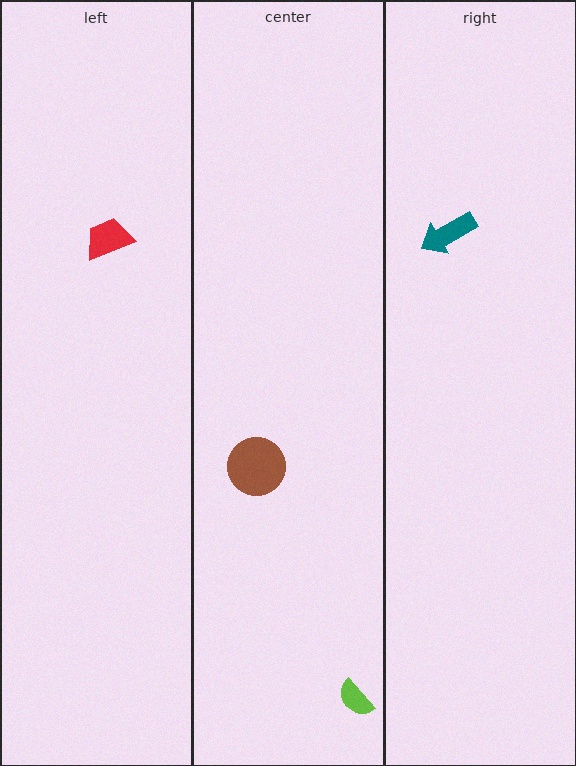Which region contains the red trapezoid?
The left region.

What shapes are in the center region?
The lime semicircle, the brown circle.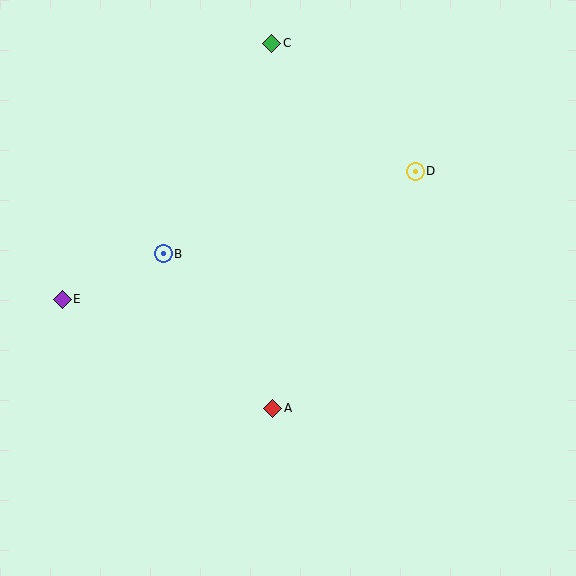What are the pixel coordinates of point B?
Point B is at (163, 254).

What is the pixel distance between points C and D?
The distance between C and D is 192 pixels.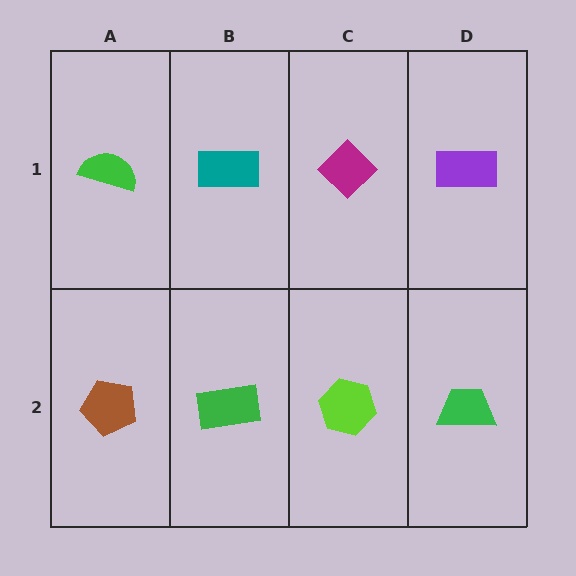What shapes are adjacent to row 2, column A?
A green semicircle (row 1, column A), a green rectangle (row 2, column B).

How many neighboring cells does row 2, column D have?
2.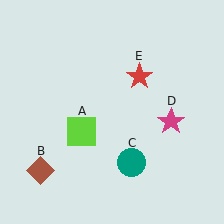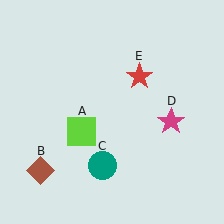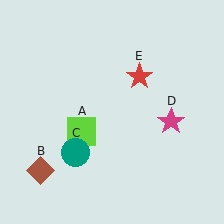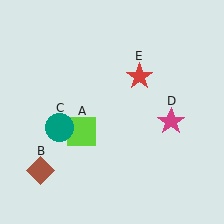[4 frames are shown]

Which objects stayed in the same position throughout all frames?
Lime square (object A) and brown diamond (object B) and magenta star (object D) and red star (object E) remained stationary.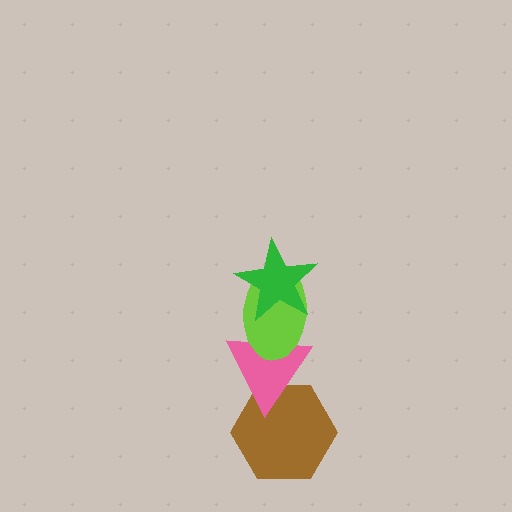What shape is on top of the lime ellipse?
The green star is on top of the lime ellipse.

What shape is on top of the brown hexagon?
The pink triangle is on top of the brown hexagon.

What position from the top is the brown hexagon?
The brown hexagon is 4th from the top.